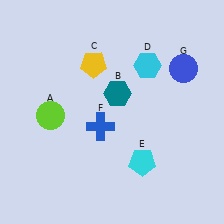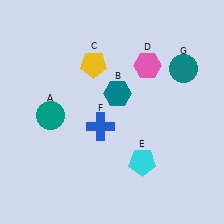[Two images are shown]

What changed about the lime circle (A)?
In Image 1, A is lime. In Image 2, it changed to teal.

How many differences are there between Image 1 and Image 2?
There are 3 differences between the two images.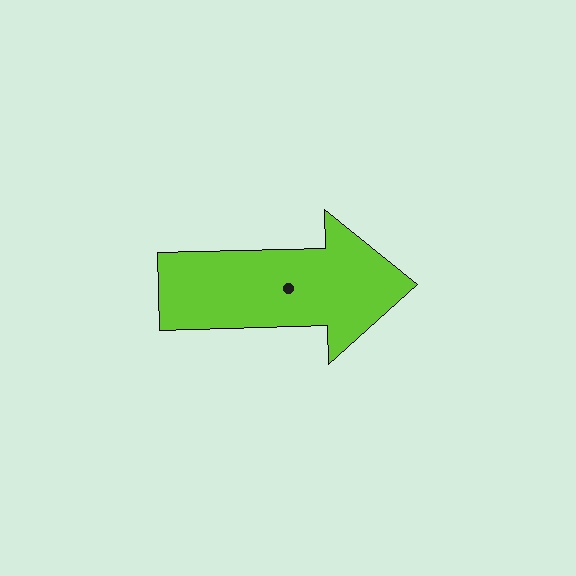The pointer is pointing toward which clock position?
Roughly 3 o'clock.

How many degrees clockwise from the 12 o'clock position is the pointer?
Approximately 88 degrees.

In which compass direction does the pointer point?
East.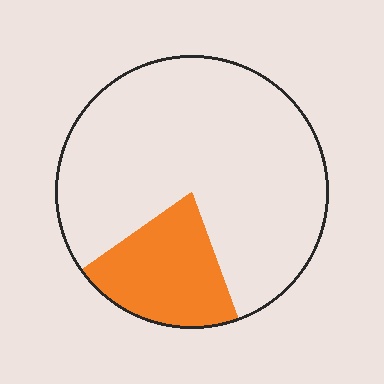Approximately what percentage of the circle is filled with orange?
Approximately 20%.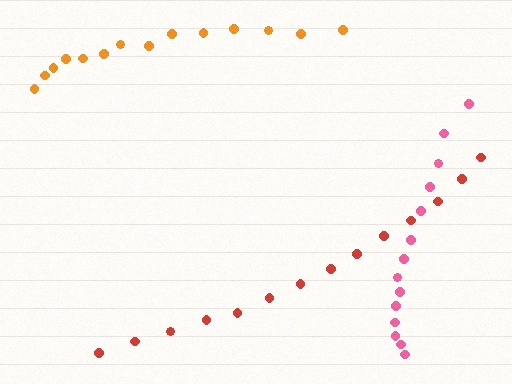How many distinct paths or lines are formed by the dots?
There are 3 distinct paths.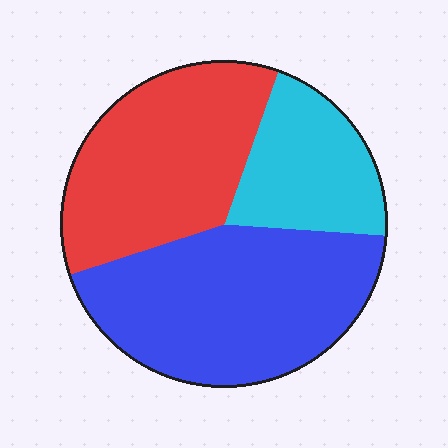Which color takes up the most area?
Blue, at roughly 45%.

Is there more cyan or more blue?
Blue.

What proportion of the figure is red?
Red covers around 35% of the figure.